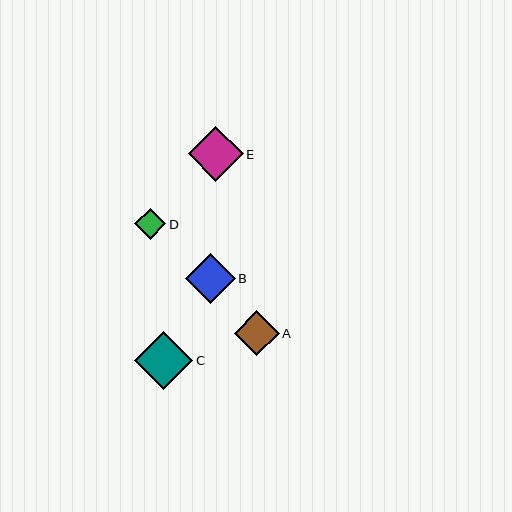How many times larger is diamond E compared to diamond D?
Diamond E is approximately 1.8 times the size of diamond D.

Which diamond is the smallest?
Diamond D is the smallest with a size of approximately 31 pixels.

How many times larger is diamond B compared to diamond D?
Diamond B is approximately 1.6 times the size of diamond D.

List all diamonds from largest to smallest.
From largest to smallest: C, E, B, A, D.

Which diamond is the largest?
Diamond C is the largest with a size of approximately 58 pixels.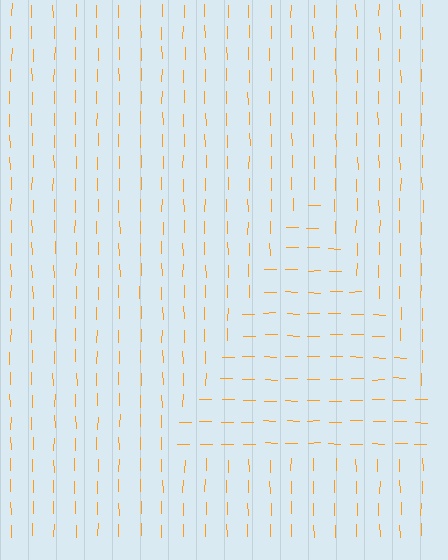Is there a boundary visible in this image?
Yes, there is a texture boundary formed by a change in line orientation.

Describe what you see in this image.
The image is filled with small orange line segments. A triangle region in the image has lines oriented differently from the surrounding lines, creating a visible texture boundary.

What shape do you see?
I see a triangle.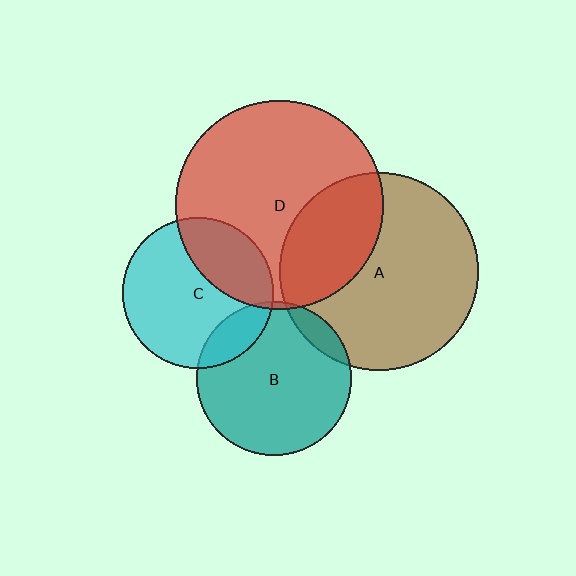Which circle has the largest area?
Circle D (red).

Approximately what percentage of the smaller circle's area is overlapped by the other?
Approximately 5%.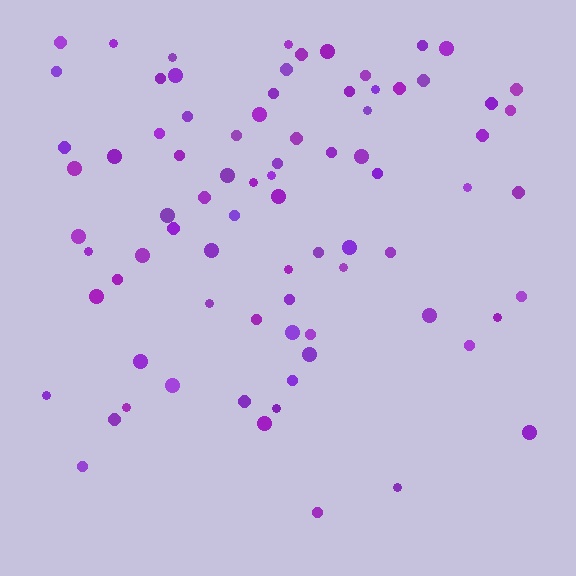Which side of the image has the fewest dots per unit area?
The bottom.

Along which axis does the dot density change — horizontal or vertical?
Vertical.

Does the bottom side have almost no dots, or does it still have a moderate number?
Still a moderate number, just noticeably fewer than the top.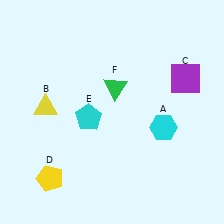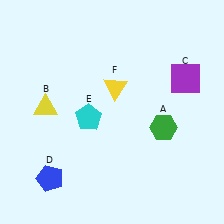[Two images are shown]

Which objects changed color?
A changed from cyan to green. D changed from yellow to blue. F changed from green to yellow.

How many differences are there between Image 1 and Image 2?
There are 3 differences between the two images.